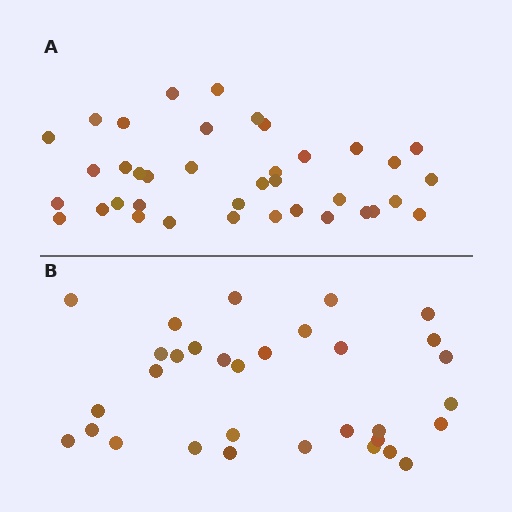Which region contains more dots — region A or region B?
Region A (the top region) has more dots.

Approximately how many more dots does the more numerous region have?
Region A has about 6 more dots than region B.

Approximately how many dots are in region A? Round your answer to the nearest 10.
About 40 dots. (The exact count is 38, which rounds to 40.)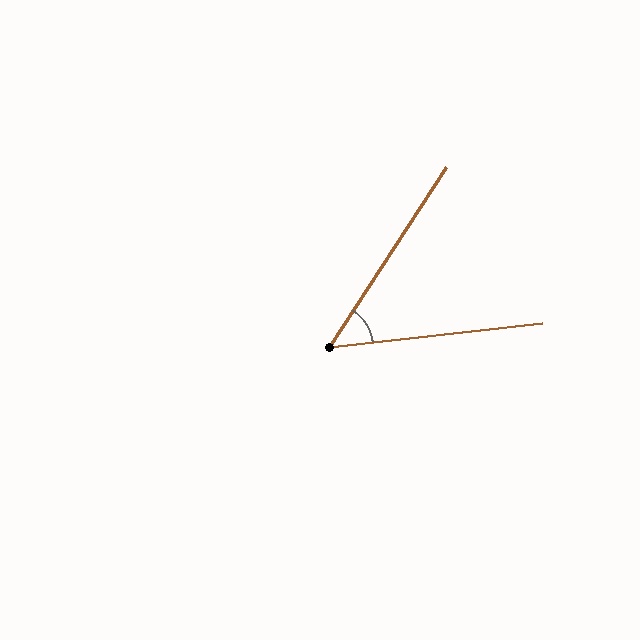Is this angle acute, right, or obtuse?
It is acute.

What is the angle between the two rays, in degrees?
Approximately 50 degrees.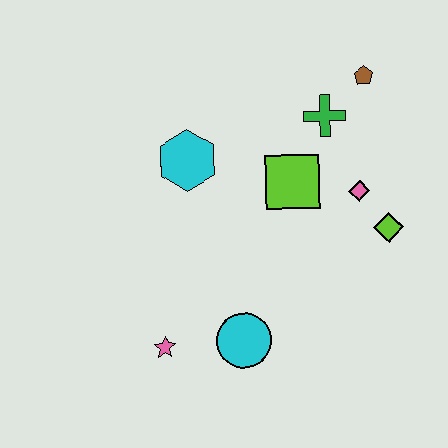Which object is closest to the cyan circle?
The pink star is closest to the cyan circle.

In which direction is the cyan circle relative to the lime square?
The cyan circle is below the lime square.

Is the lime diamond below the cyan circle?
No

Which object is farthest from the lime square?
The pink star is farthest from the lime square.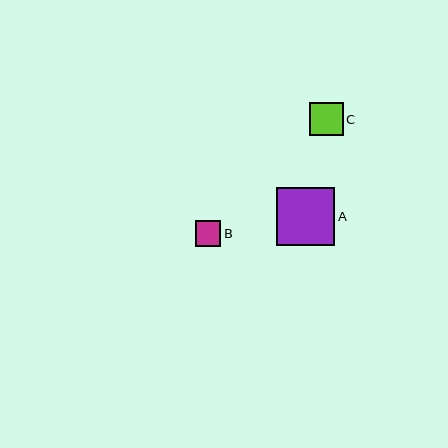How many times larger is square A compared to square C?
Square A is approximately 1.7 times the size of square C.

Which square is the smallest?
Square B is the smallest with a size of approximately 25 pixels.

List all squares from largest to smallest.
From largest to smallest: A, C, B.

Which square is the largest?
Square A is the largest with a size of approximately 58 pixels.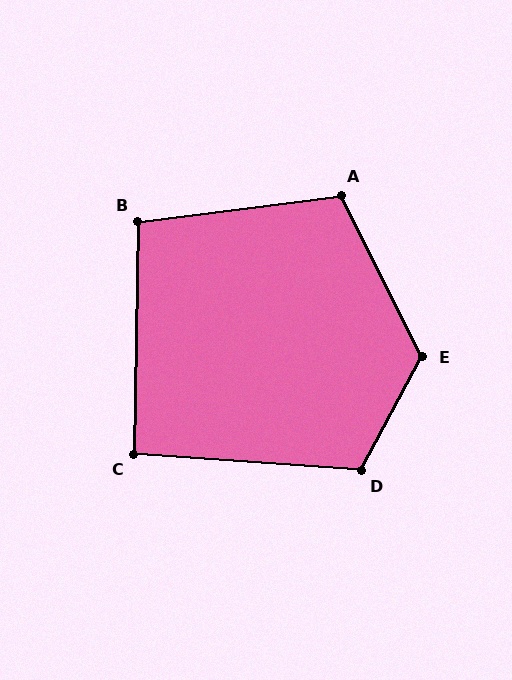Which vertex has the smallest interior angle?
C, at approximately 93 degrees.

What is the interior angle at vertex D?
Approximately 114 degrees (obtuse).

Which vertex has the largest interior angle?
E, at approximately 125 degrees.